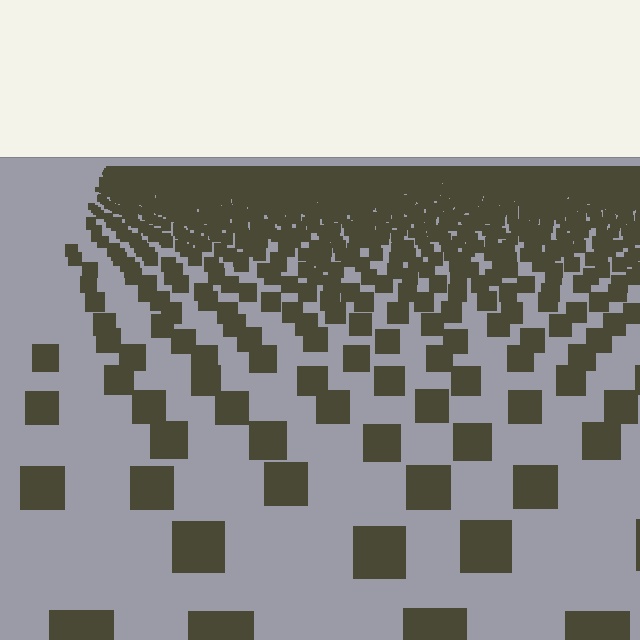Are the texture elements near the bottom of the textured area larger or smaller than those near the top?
Larger. Near the bottom, elements are closer to the viewer and appear at a bigger on-screen size.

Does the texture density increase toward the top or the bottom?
Density increases toward the top.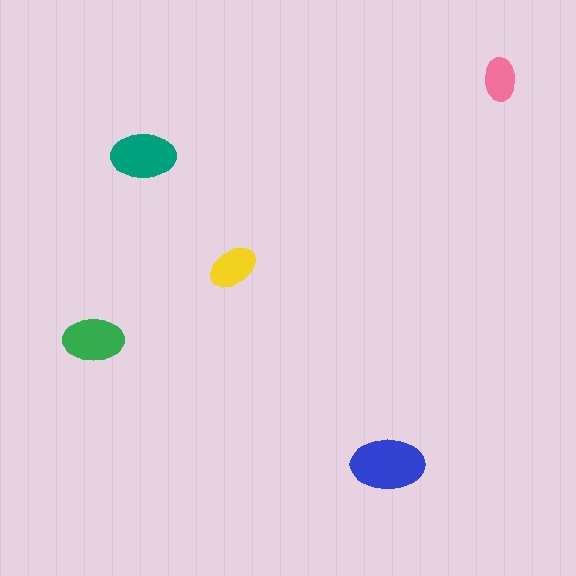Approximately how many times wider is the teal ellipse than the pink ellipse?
About 1.5 times wider.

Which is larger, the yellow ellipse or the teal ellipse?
The teal one.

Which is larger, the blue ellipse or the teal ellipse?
The blue one.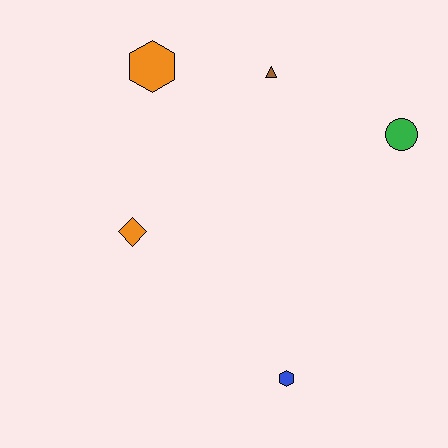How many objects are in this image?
There are 5 objects.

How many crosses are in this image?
There are no crosses.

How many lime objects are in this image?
There are no lime objects.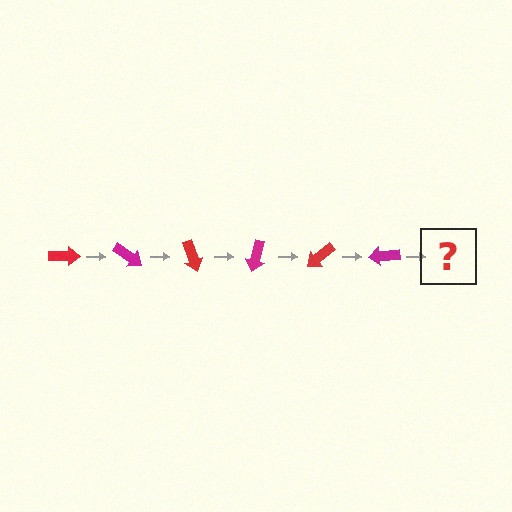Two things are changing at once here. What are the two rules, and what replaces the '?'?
The two rules are that it rotates 35 degrees each step and the color cycles through red and magenta. The '?' should be a red arrow, rotated 210 degrees from the start.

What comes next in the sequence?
The next element should be a red arrow, rotated 210 degrees from the start.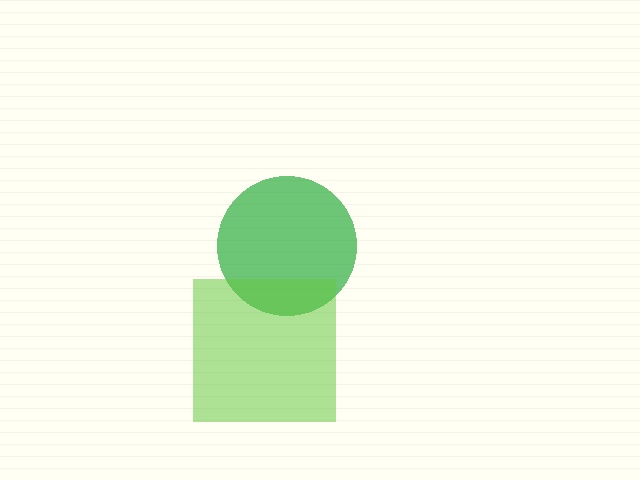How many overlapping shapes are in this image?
There are 2 overlapping shapes in the image.